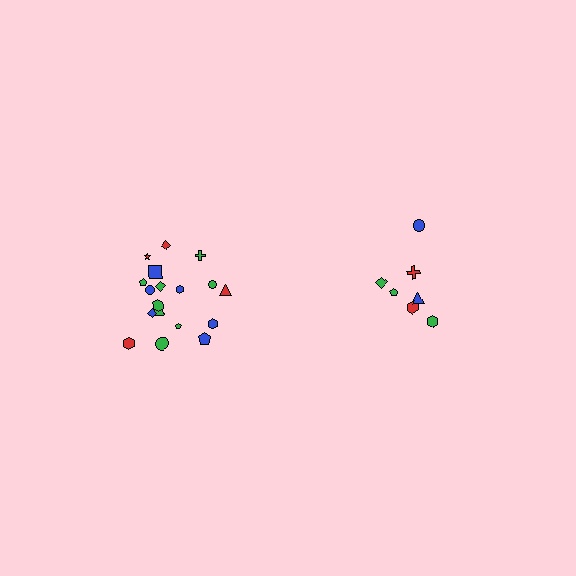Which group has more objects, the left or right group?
The left group.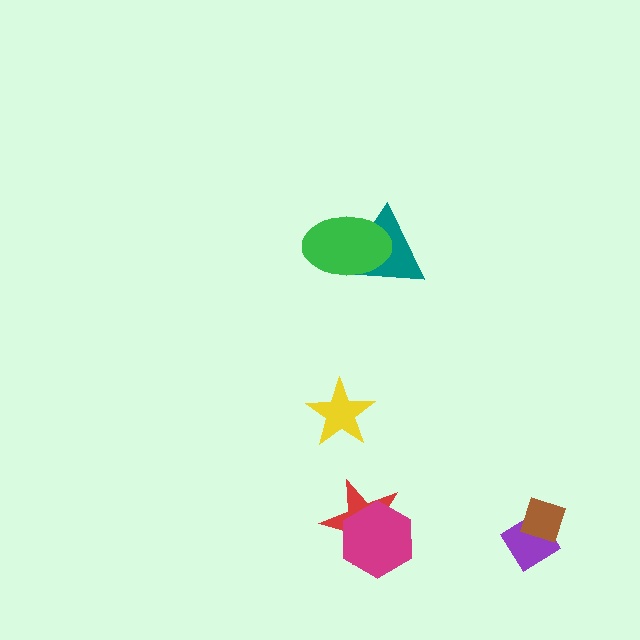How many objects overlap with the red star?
1 object overlaps with the red star.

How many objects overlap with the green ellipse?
1 object overlaps with the green ellipse.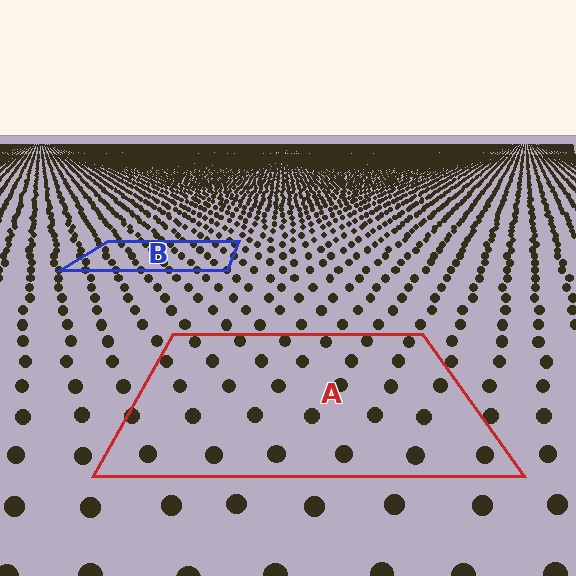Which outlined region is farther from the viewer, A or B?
Region B is farther from the viewer — the texture elements inside it appear smaller and more densely packed.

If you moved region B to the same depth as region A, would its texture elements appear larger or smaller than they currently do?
They would appear larger. At a closer depth, the same texture elements are projected at a bigger on-screen size.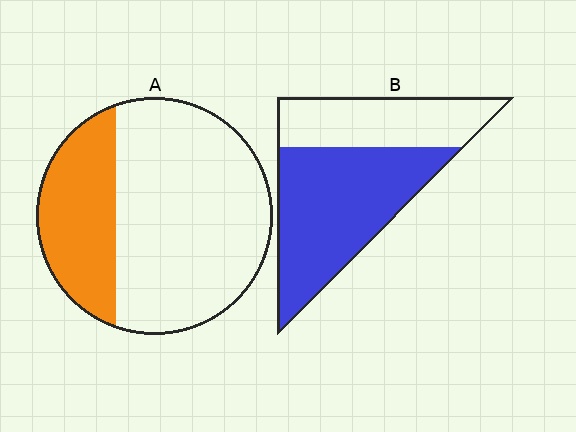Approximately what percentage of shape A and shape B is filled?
A is approximately 30% and B is approximately 60%.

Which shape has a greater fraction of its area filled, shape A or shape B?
Shape B.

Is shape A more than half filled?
No.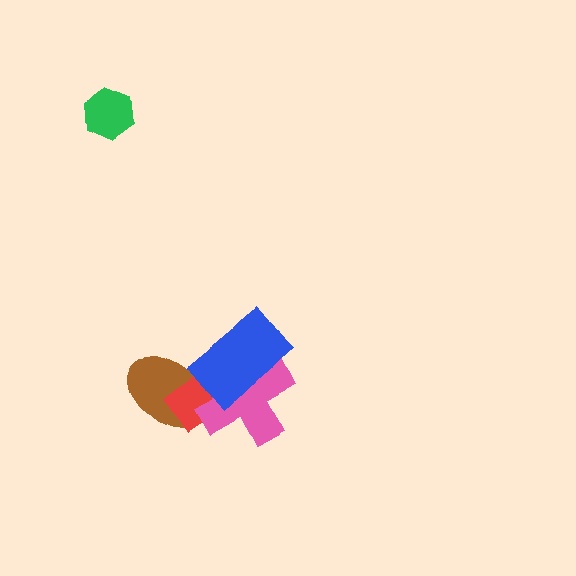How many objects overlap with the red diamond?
3 objects overlap with the red diamond.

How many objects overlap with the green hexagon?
0 objects overlap with the green hexagon.